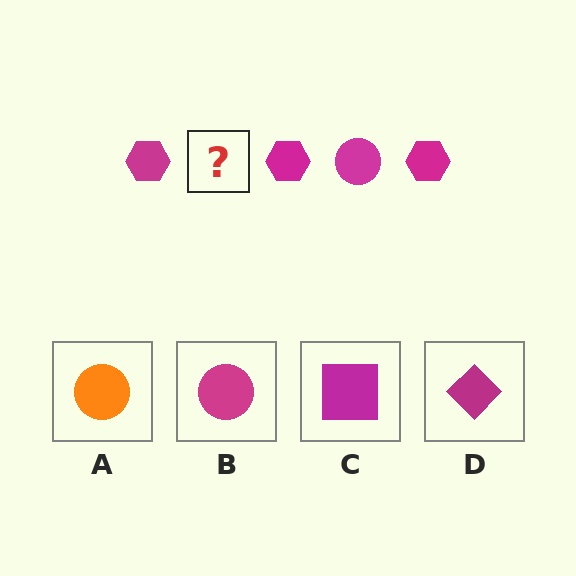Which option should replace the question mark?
Option B.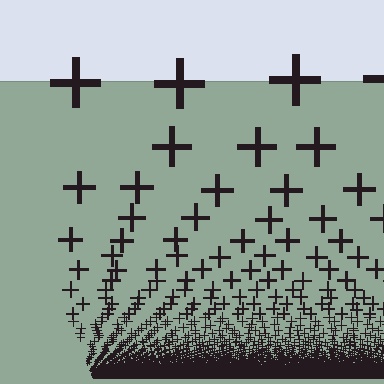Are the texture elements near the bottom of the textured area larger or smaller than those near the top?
Smaller. The gradient is inverted — elements near the bottom are smaller and denser.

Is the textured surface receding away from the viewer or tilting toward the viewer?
The surface appears to tilt toward the viewer. Texture elements get larger and sparser toward the top.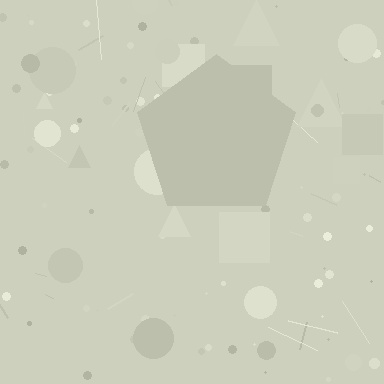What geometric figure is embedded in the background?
A pentagon is embedded in the background.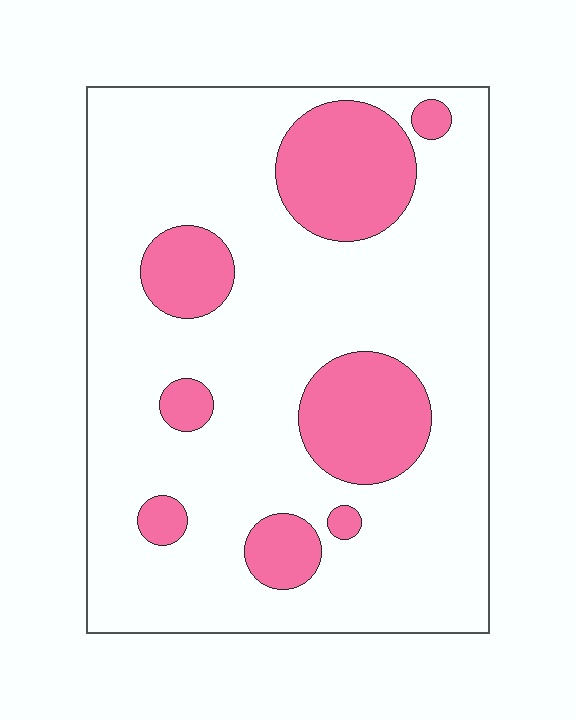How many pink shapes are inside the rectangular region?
8.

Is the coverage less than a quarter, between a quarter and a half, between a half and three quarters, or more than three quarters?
Less than a quarter.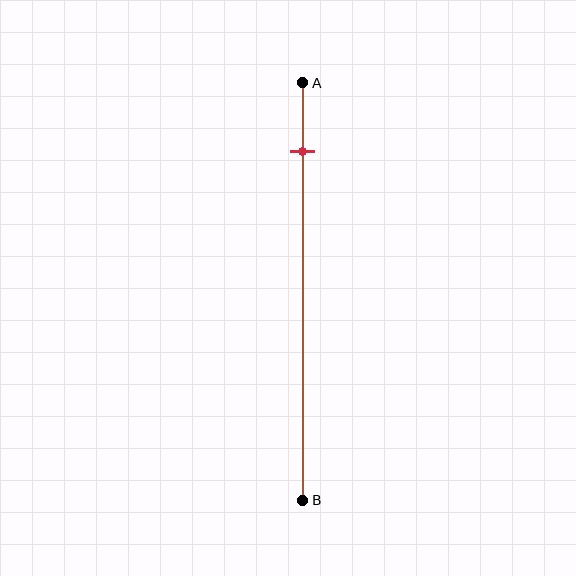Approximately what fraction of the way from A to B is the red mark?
The red mark is approximately 15% of the way from A to B.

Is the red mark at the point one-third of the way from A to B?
No, the mark is at about 15% from A, not at the 33% one-third point.